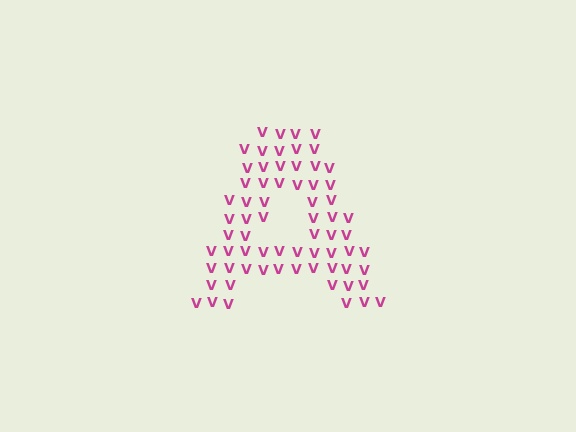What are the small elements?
The small elements are letter V's.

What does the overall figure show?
The overall figure shows the letter A.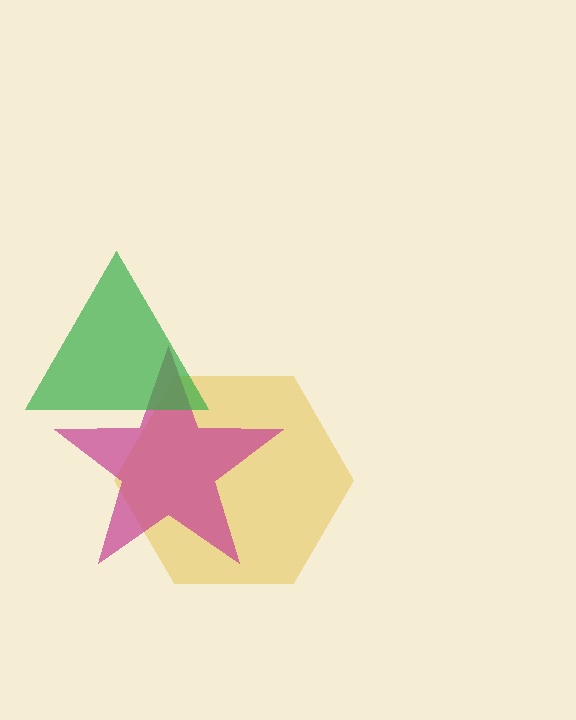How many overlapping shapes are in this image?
There are 3 overlapping shapes in the image.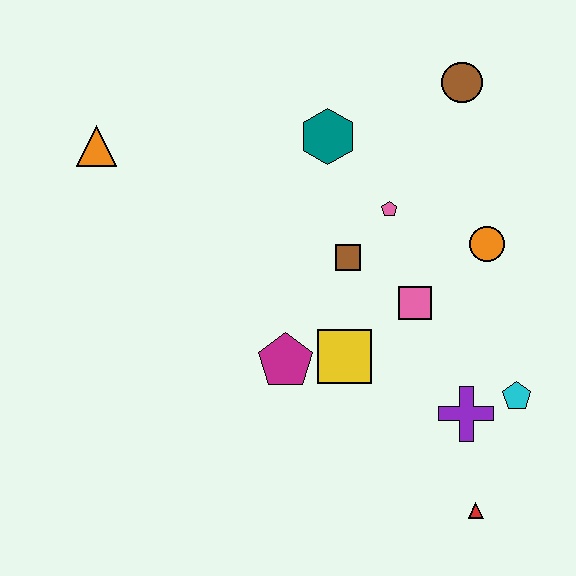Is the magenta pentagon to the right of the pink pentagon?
No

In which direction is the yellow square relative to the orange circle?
The yellow square is to the left of the orange circle.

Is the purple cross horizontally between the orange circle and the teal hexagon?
Yes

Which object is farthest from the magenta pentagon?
The brown circle is farthest from the magenta pentagon.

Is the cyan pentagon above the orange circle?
No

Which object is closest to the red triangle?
The purple cross is closest to the red triangle.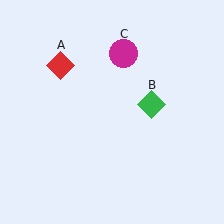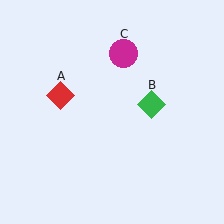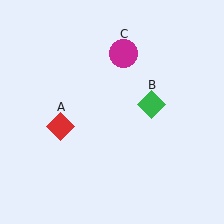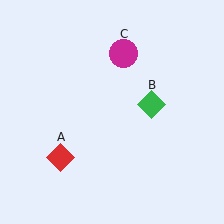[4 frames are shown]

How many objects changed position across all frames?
1 object changed position: red diamond (object A).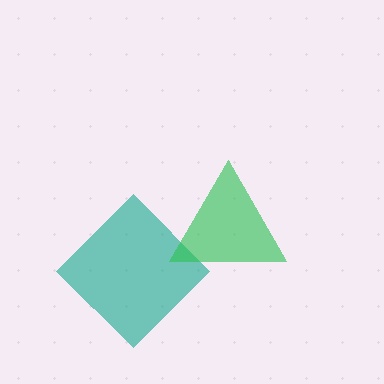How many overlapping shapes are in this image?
There are 2 overlapping shapes in the image.